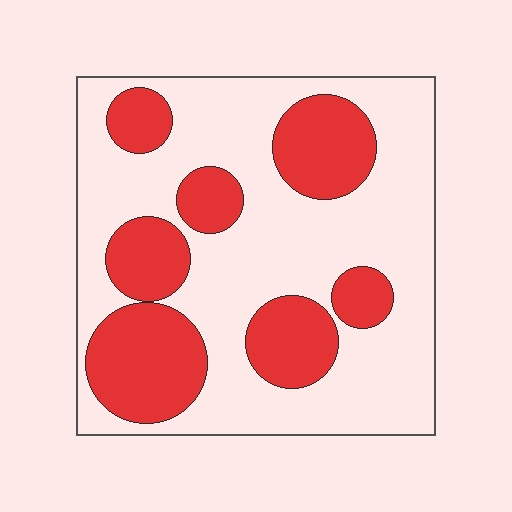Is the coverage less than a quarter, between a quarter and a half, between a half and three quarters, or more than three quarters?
Between a quarter and a half.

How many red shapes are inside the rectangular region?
7.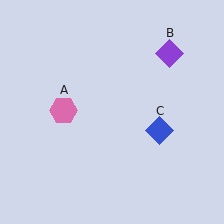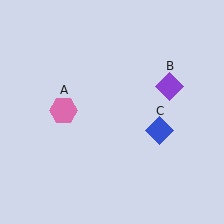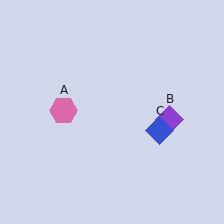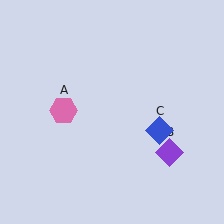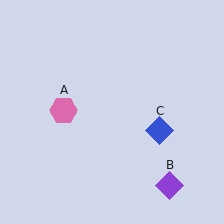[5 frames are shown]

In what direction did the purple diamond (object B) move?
The purple diamond (object B) moved down.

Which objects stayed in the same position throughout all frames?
Pink hexagon (object A) and blue diamond (object C) remained stationary.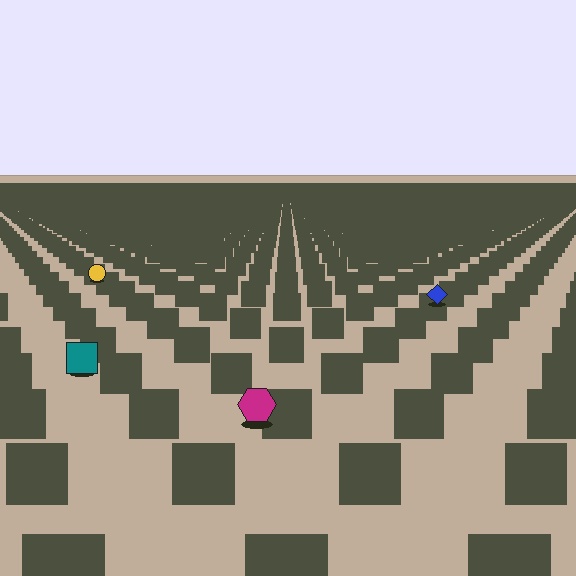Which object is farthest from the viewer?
The yellow circle is farthest from the viewer. It appears smaller and the ground texture around it is denser.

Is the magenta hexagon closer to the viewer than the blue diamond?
Yes. The magenta hexagon is closer — you can tell from the texture gradient: the ground texture is coarser near it.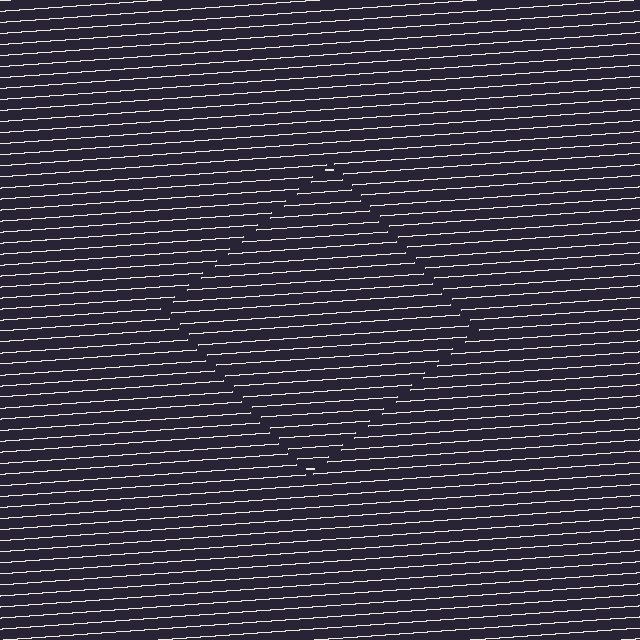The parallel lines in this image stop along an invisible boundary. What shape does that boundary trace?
An illusory square. The interior of the shape contains the same grating, shifted by half a period — the contour is defined by the phase discontinuity where line-ends from the inner and outer gratings abut.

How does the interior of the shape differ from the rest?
The interior of the shape contains the same grating, shifted by half a period — the contour is defined by the phase discontinuity where line-ends from the inner and outer gratings abut.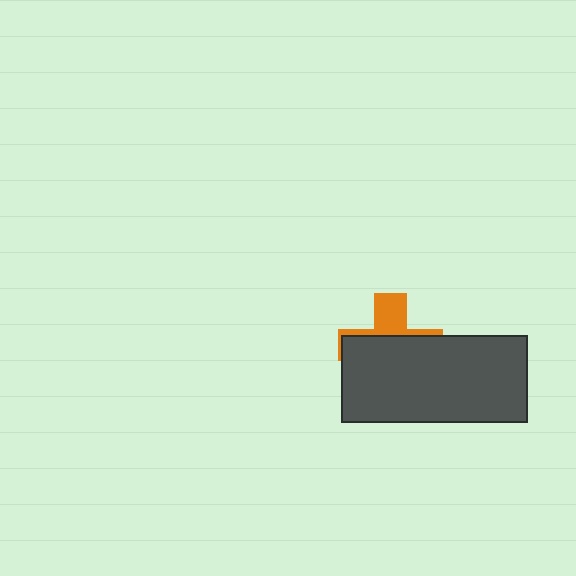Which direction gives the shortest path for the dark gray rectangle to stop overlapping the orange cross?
Moving down gives the shortest separation.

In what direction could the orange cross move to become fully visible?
The orange cross could move up. That would shift it out from behind the dark gray rectangle entirely.